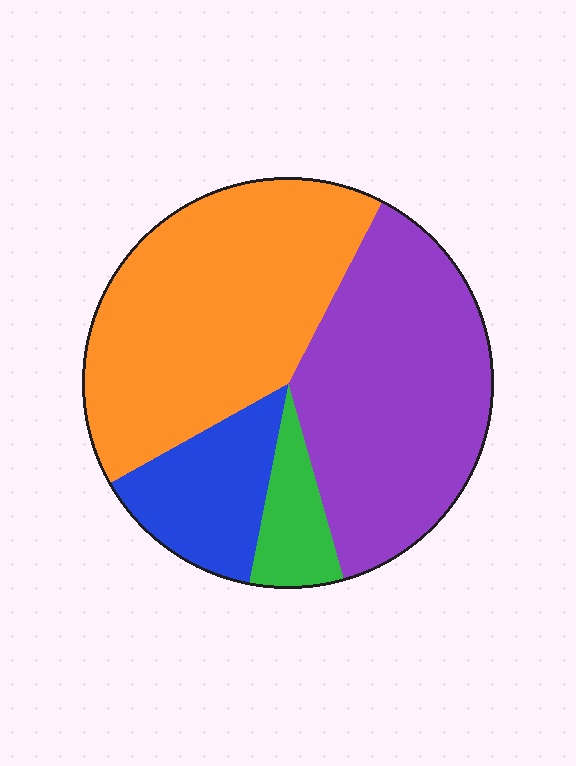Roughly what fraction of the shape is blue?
Blue covers 14% of the shape.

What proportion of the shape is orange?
Orange takes up about two fifths (2/5) of the shape.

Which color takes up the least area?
Green, at roughly 5%.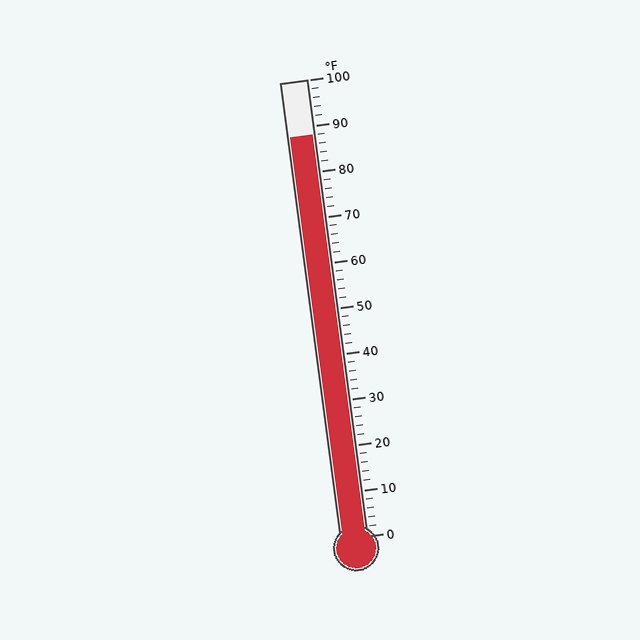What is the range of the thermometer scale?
The thermometer scale ranges from 0°F to 100°F.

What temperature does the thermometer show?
The thermometer shows approximately 88°F.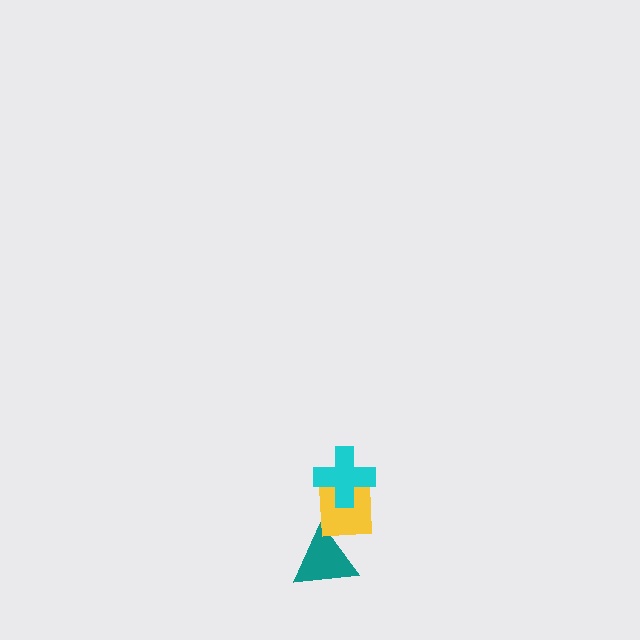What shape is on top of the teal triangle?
The yellow square is on top of the teal triangle.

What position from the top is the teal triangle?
The teal triangle is 3rd from the top.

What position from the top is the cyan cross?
The cyan cross is 1st from the top.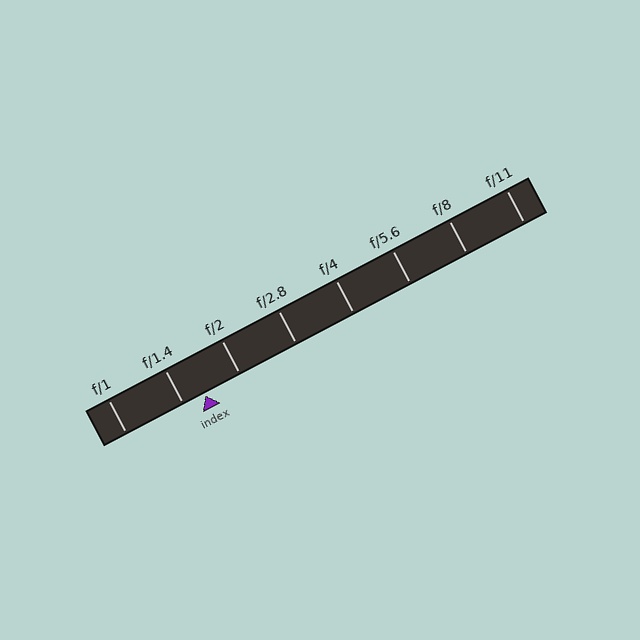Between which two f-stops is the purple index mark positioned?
The index mark is between f/1.4 and f/2.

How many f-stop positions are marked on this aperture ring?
There are 8 f-stop positions marked.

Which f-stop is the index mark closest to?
The index mark is closest to f/1.4.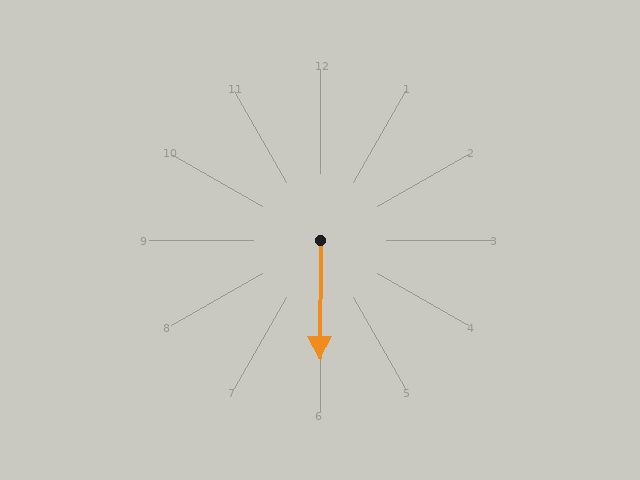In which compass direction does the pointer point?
South.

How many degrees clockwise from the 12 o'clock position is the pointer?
Approximately 180 degrees.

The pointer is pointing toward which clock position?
Roughly 6 o'clock.